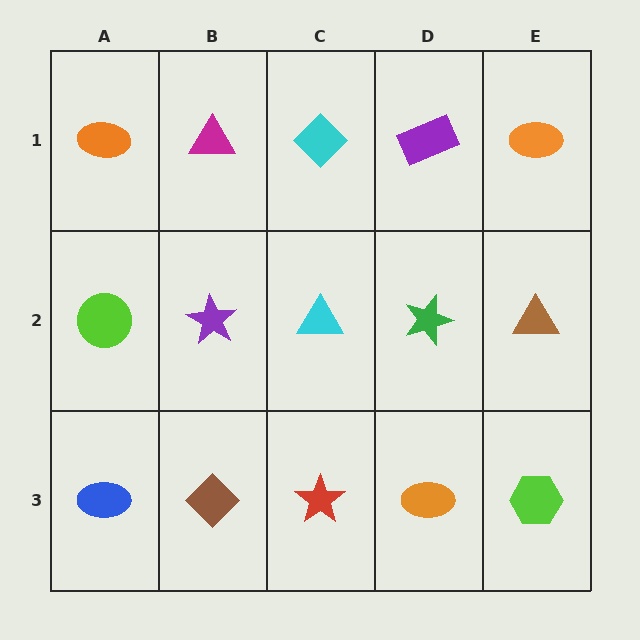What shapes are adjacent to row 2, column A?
An orange ellipse (row 1, column A), a blue ellipse (row 3, column A), a purple star (row 2, column B).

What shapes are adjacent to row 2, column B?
A magenta triangle (row 1, column B), a brown diamond (row 3, column B), a lime circle (row 2, column A), a cyan triangle (row 2, column C).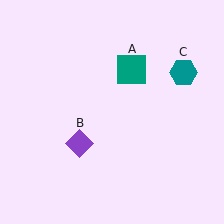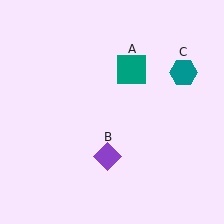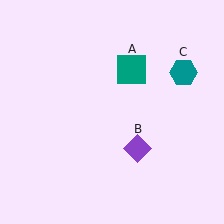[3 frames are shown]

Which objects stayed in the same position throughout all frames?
Teal square (object A) and teal hexagon (object C) remained stationary.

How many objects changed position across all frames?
1 object changed position: purple diamond (object B).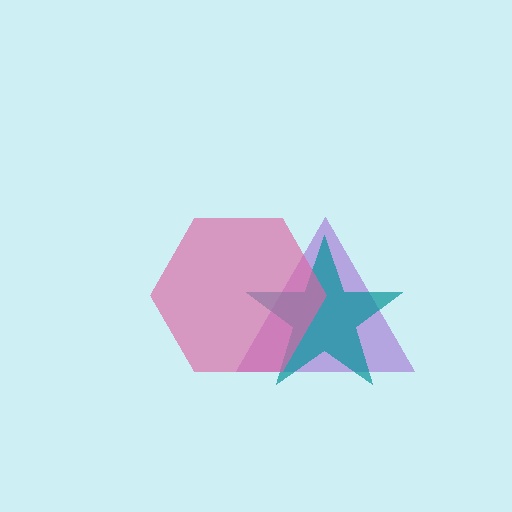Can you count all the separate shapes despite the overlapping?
Yes, there are 3 separate shapes.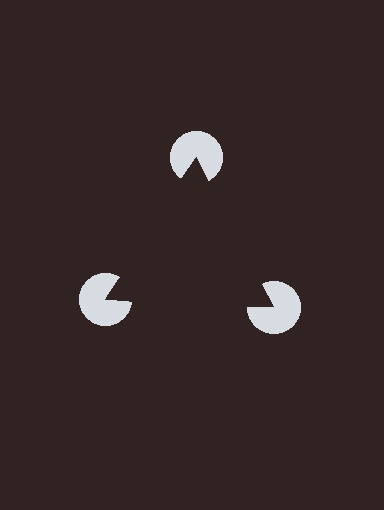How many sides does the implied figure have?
3 sides.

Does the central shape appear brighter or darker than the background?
It typically appears slightly darker than the background, even though no actual brightness change is drawn.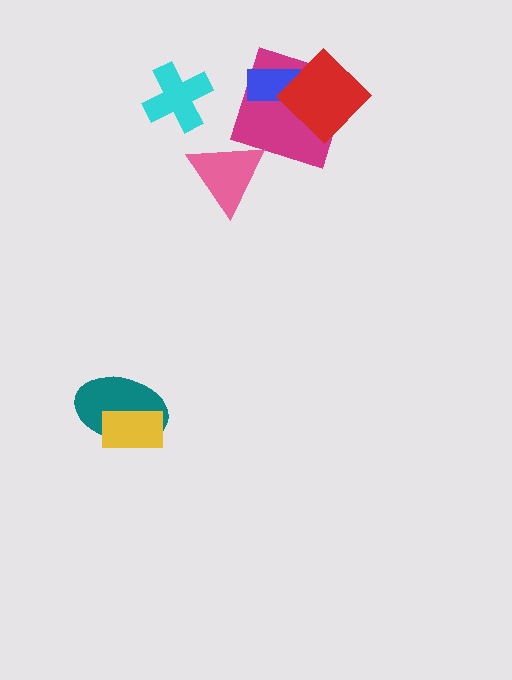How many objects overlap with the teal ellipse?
1 object overlaps with the teal ellipse.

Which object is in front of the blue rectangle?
The red diamond is in front of the blue rectangle.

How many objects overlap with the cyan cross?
0 objects overlap with the cyan cross.